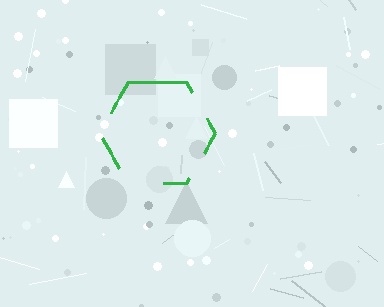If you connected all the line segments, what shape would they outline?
They would outline a hexagon.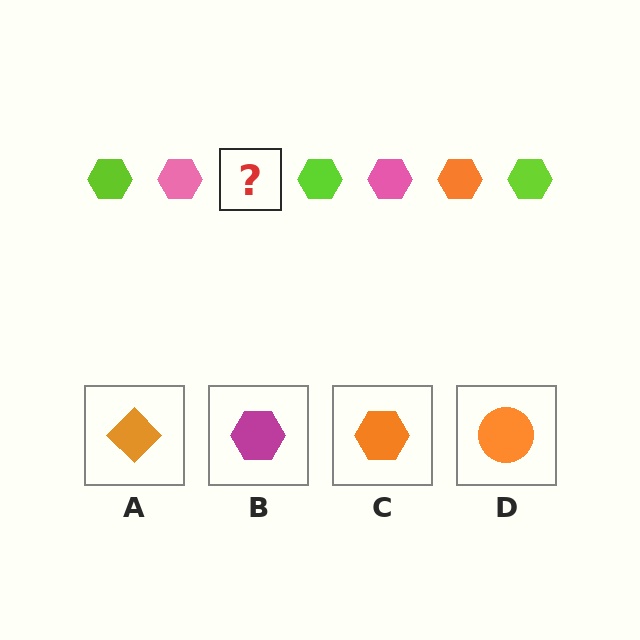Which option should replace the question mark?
Option C.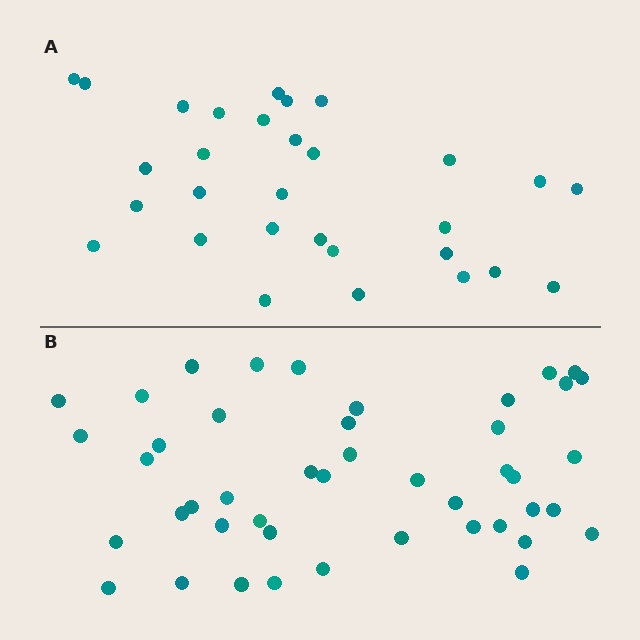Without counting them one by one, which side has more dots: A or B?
Region B (the bottom region) has more dots.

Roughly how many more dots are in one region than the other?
Region B has approximately 15 more dots than region A.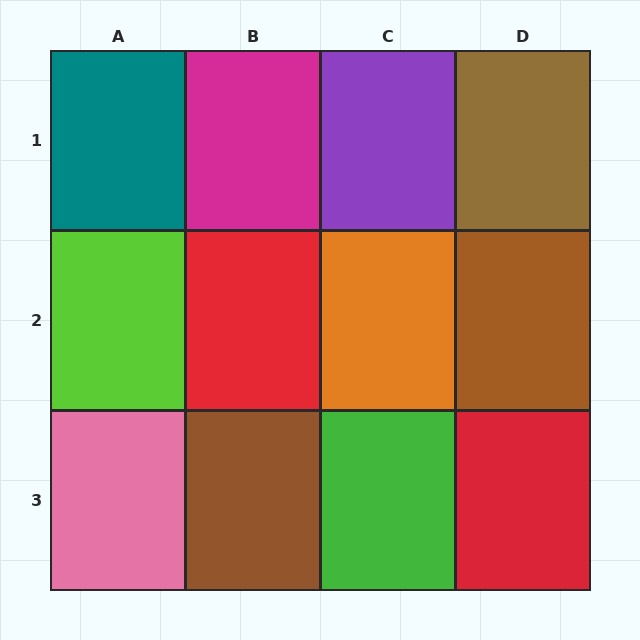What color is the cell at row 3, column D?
Red.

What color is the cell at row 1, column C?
Purple.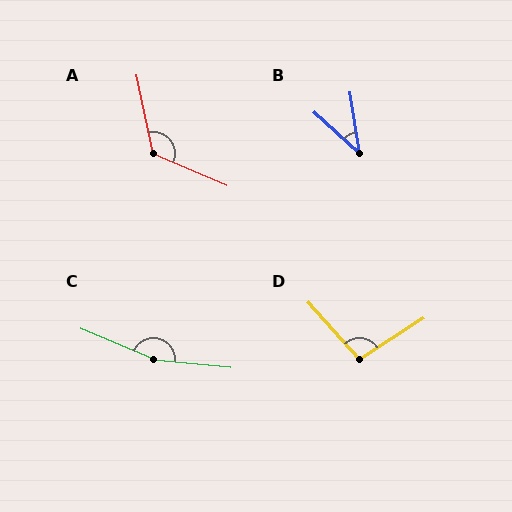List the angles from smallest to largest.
B (38°), D (99°), A (125°), C (162°).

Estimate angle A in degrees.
Approximately 125 degrees.